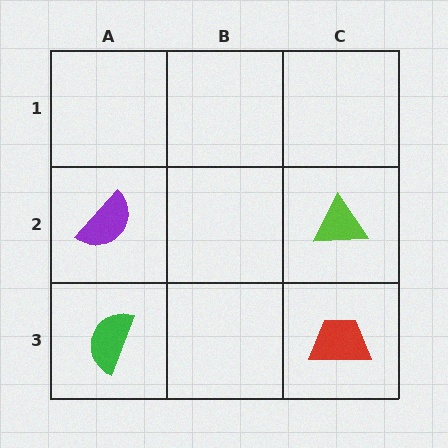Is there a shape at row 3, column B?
No, that cell is empty.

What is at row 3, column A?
A green semicircle.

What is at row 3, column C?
A red trapezoid.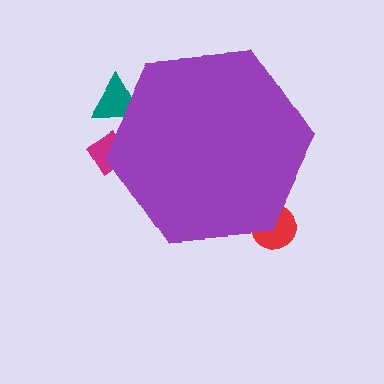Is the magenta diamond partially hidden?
Yes, the magenta diamond is partially hidden behind the purple hexagon.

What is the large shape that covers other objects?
A purple hexagon.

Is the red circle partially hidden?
Yes, the red circle is partially hidden behind the purple hexagon.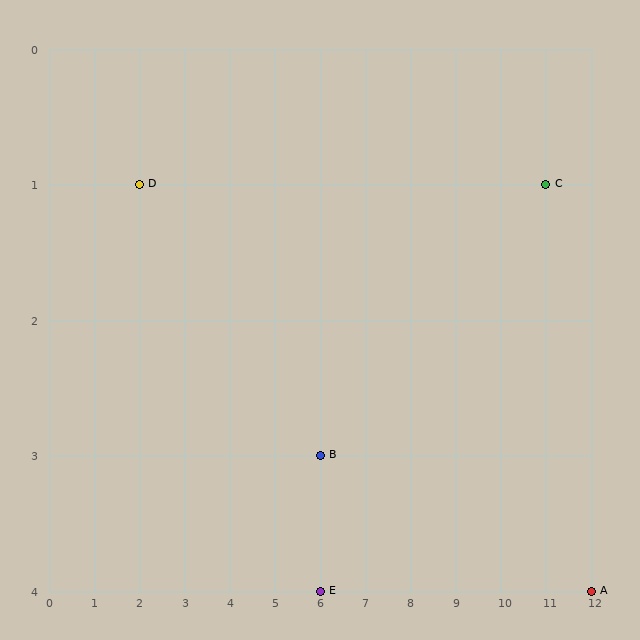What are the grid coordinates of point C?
Point C is at grid coordinates (11, 1).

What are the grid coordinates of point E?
Point E is at grid coordinates (6, 4).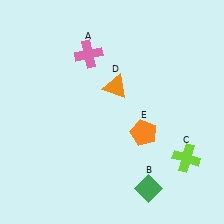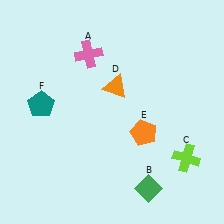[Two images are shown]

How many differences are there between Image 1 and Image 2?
There is 1 difference between the two images.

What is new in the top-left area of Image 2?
A teal pentagon (F) was added in the top-left area of Image 2.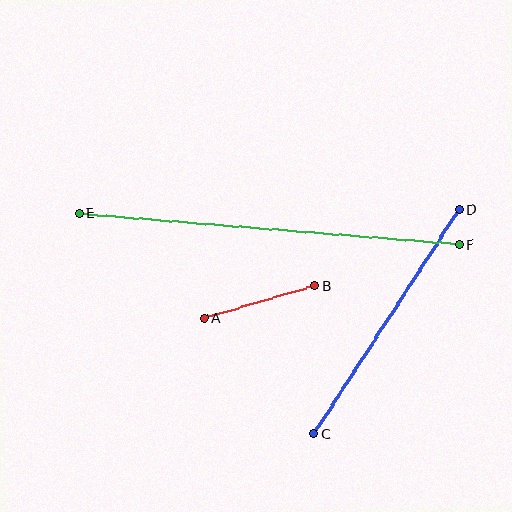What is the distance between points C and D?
The distance is approximately 267 pixels.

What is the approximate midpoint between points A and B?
The midpoint is at approximately (259, 302) pixels.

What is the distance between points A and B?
The distance is approximately 115 pixels.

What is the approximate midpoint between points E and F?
The midpoint is at approximately (269, 229) pixels.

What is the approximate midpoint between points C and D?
The midpoint is at approximately (387, 322) pixels.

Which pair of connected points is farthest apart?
Points E and F are farthest apart.